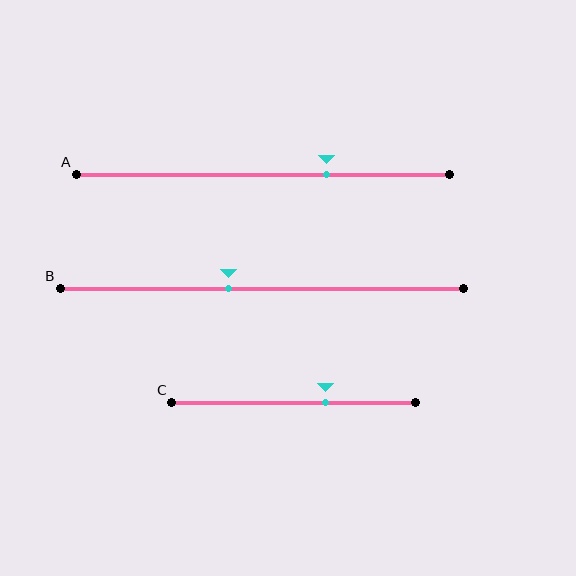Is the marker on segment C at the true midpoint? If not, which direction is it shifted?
No, the marker on segment C is shifted to the right by about 13% of the segment length.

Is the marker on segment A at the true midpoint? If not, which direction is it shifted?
No, the marker on segment A is shifted to the right by about 17% of the segment length.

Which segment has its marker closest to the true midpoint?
Segment B has its marker closest to the true midpoint.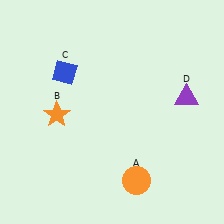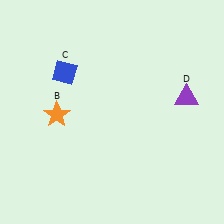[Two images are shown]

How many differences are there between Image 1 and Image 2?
There is 1 difference between the two images.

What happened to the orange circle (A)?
The orange circle (A) was removed in Image 2. It was in the bottom-right area of Image 1.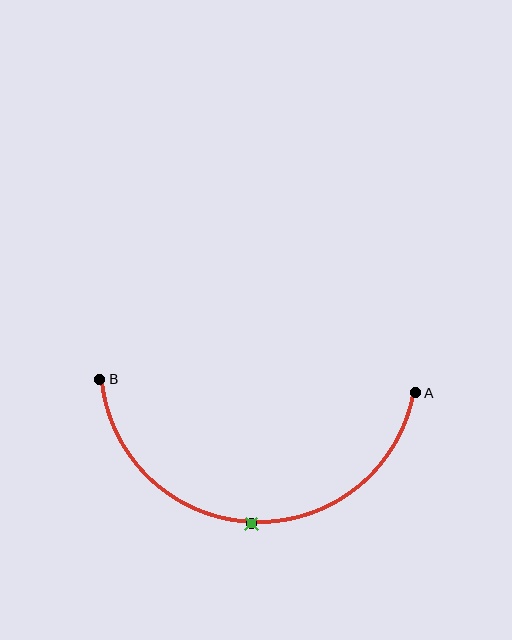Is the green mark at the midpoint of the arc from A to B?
Yes. The green mark lies on the arc at equal arc-length from both A and B — it is the arc midpoint.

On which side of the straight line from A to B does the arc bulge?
The arc bulges below the straight line connecting A and B.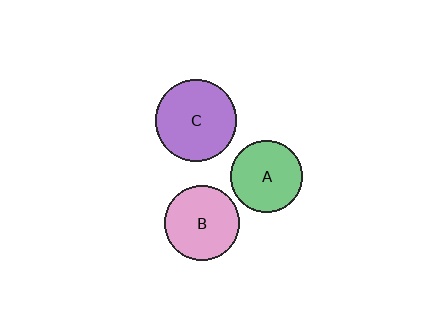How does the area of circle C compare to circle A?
Approximately 1.3 times.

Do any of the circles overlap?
No, none of the circles overlap.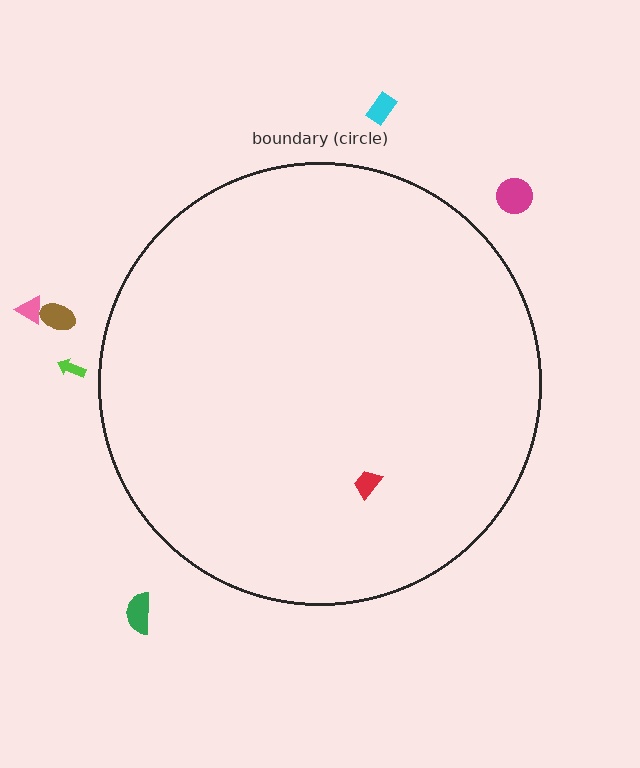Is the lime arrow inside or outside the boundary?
Outside.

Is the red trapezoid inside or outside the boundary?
Inside.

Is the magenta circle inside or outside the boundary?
Outside.